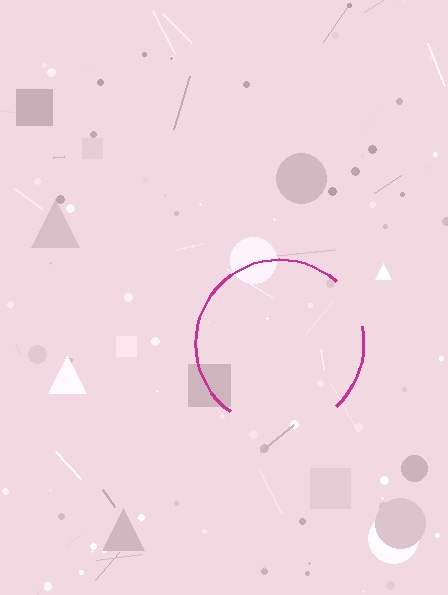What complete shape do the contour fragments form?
The contour fragments form a circle.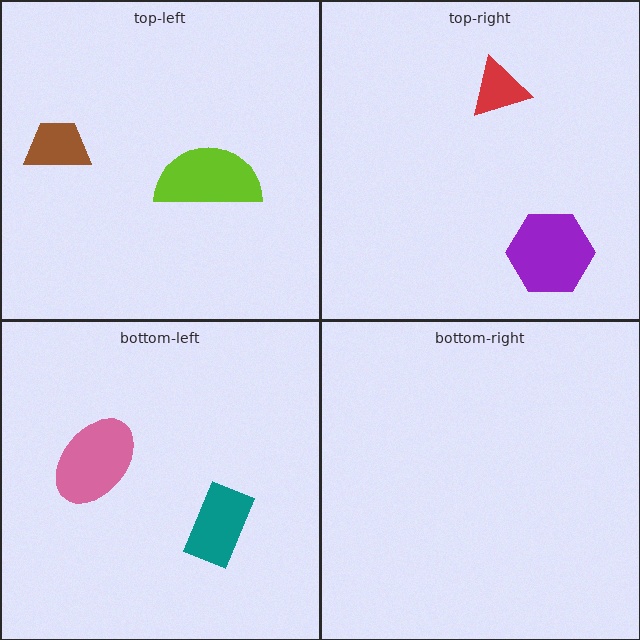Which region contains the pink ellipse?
The bottom-left region.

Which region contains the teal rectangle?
The bottom-left region.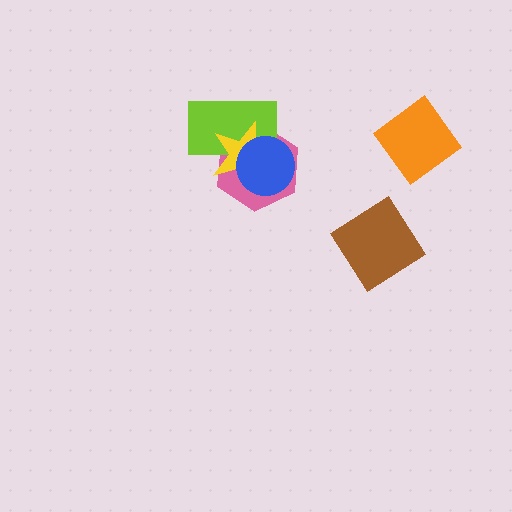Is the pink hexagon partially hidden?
Yes, it is partially covered by another shape.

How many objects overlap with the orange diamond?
0 objects overlap with the orange diamond.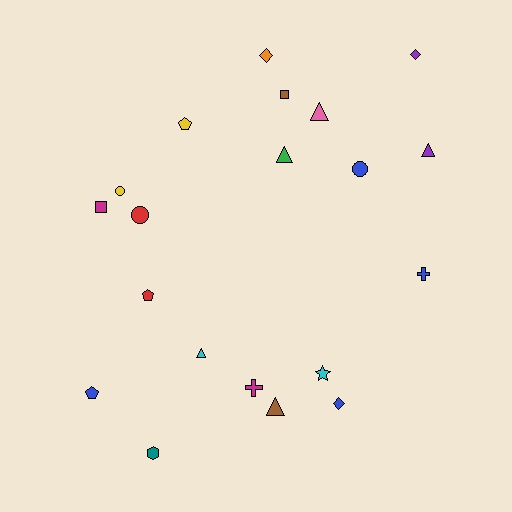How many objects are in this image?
There are 20 objects.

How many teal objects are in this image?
There is 1 teal object.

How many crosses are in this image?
There are 2 crosses.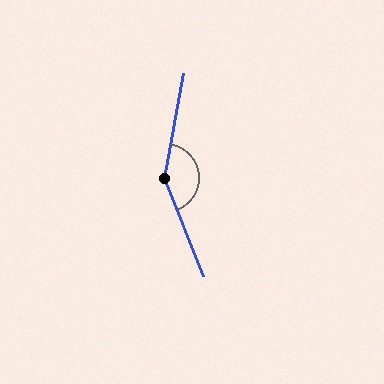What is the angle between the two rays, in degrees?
Approximately 148 degrees.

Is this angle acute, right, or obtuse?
It is obtuse.